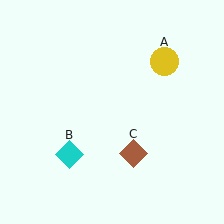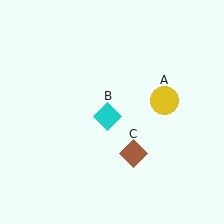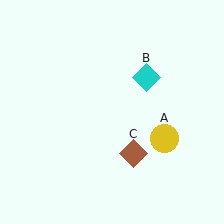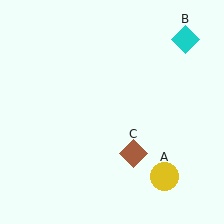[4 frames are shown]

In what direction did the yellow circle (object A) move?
The yellow circle (object A) moved down.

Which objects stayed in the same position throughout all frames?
Brown diamond (object C) remained stationary.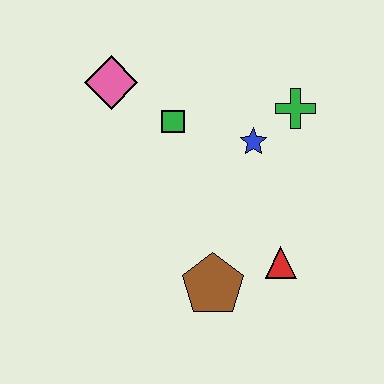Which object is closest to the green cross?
The blue star is closest to the green cross.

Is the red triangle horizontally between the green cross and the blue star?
Yes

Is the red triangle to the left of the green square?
No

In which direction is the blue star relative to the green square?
The blue star is to the right of the green square.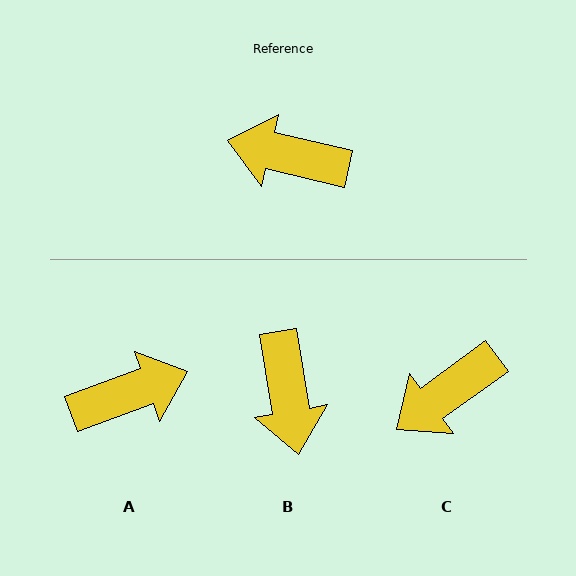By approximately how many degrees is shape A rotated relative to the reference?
Approximately 147 degrees clockwise.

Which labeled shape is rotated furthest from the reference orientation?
A, about 147 degrees away.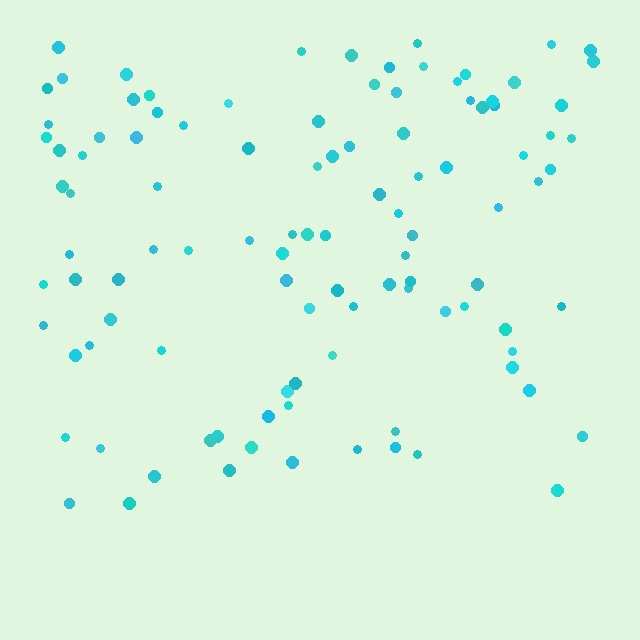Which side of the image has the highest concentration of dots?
The top.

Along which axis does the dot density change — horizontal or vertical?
Vertical.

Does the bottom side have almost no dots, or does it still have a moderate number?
Still a moderate number, just noticeably fewer than the top.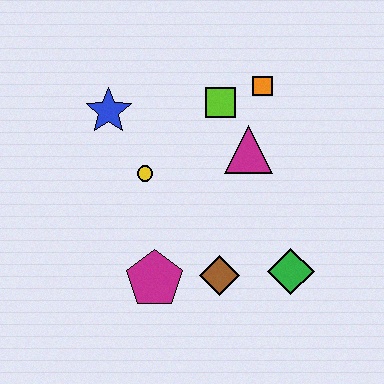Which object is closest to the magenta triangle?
The lime square is closest to the magenta triangle.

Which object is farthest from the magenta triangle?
The magenta pentagon is farthest from the magenta triangle.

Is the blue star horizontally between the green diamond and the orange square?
No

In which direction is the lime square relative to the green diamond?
The lime square is above the green diamond.